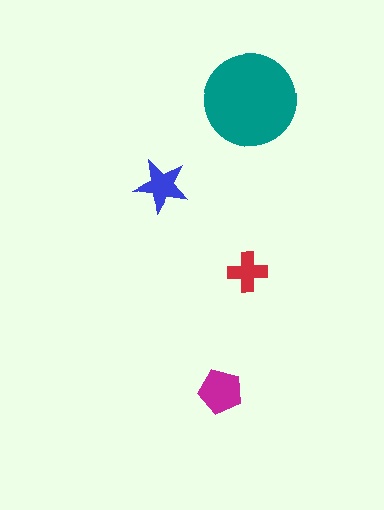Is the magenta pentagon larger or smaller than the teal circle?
Smaller.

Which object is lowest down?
The magenta pentagon is bottommost.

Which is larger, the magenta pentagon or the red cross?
The magenta pentagon.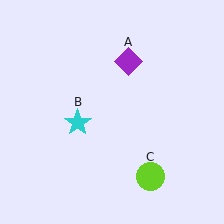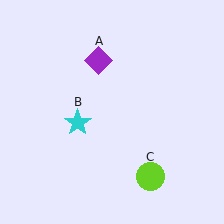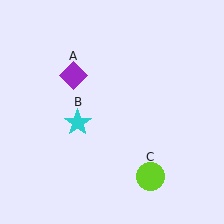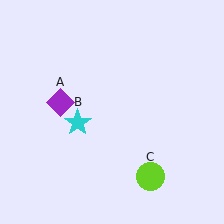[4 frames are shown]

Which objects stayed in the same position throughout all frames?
Cyan star (object B) and lime circle (object C) remained stationary.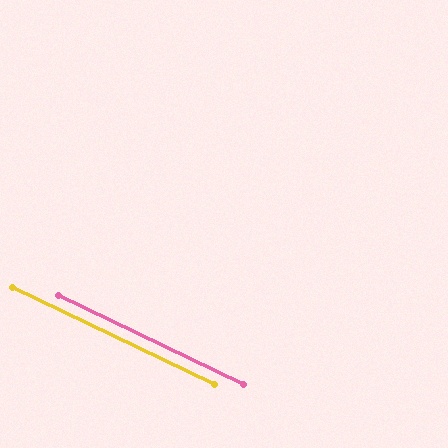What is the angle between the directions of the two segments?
Approximately 0 degrees.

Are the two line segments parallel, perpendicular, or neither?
Parallel — their directions differ by only 0.2°.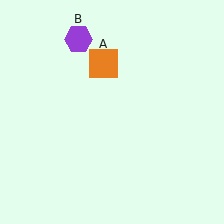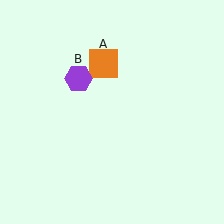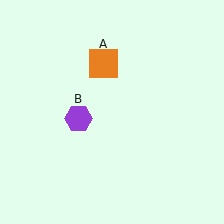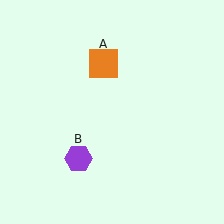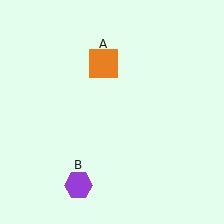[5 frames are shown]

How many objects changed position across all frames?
1 object changed position: purple hexagon (object B).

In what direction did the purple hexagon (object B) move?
The purple hexagon (object B) moved down.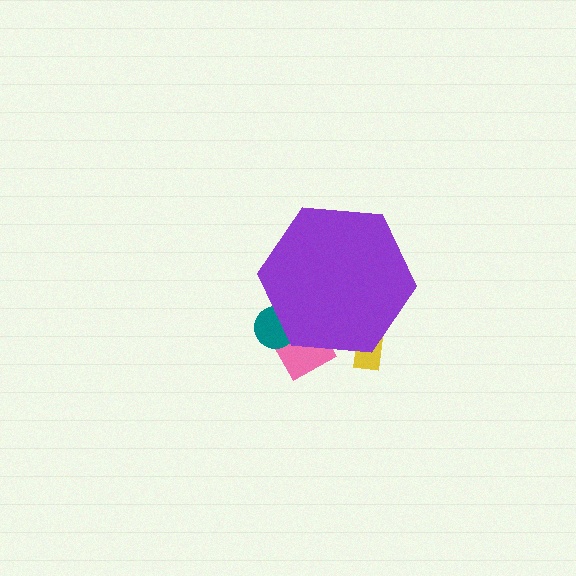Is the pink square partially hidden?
Yes, the pink square is partially hidden behind the purple hexagon.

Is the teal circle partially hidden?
Yes, the teal circle is partially hidden behind the purple hexagon.